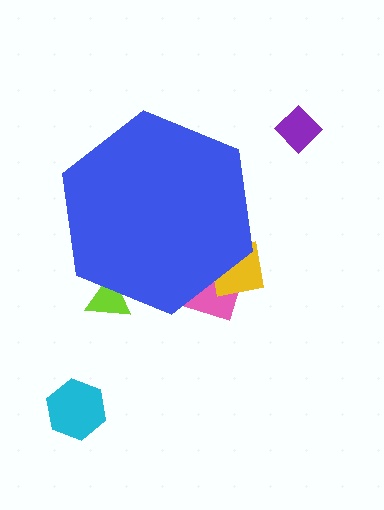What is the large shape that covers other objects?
A blue hexagon.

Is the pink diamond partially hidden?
Yes, the pink diamond is partially hidden behind the blue hexagon.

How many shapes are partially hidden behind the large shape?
3 shapes are partially hidden.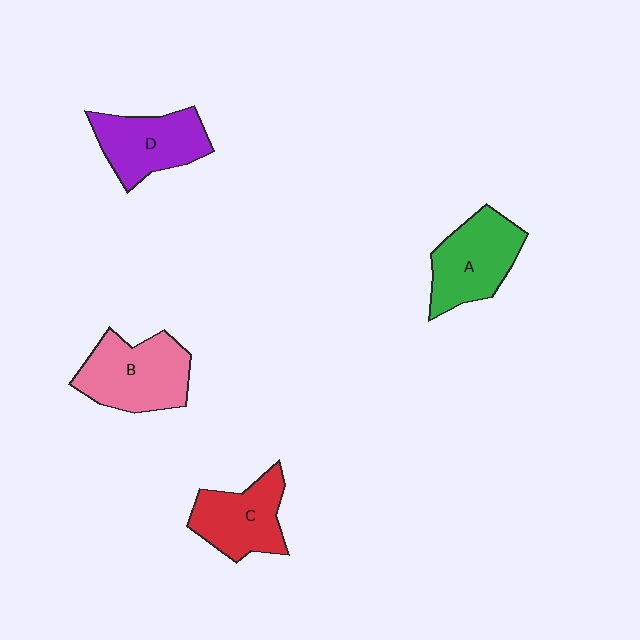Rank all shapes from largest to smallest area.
From largest to smallest: B (pink), A (green), D (purple), C (red).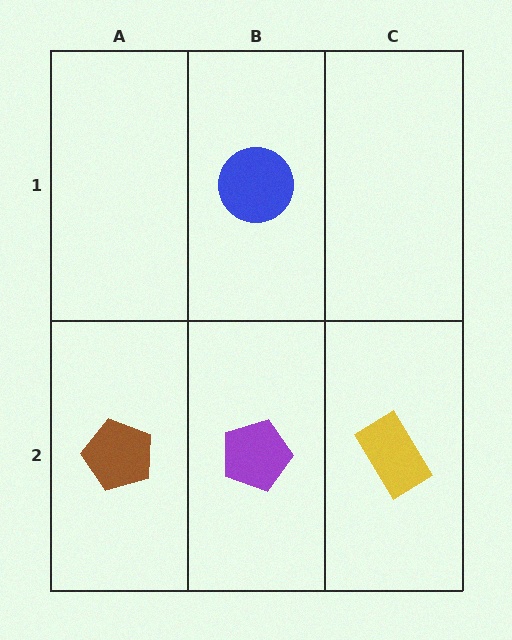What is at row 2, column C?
A yellow rectangle.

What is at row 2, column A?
A brown pentagon.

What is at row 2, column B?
A purple pentagon.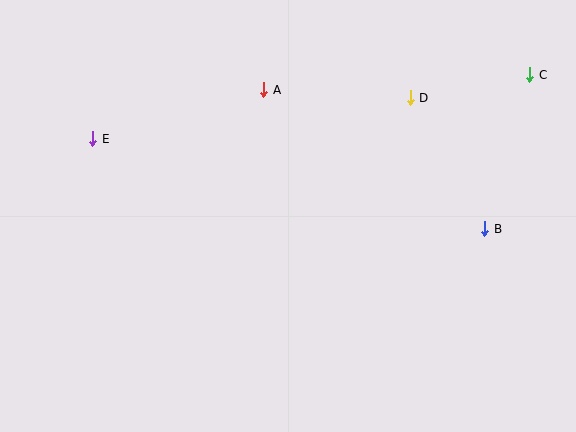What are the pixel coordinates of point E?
Point E is at (93, 139).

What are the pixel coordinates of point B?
Point B is at (485, 229).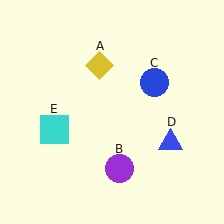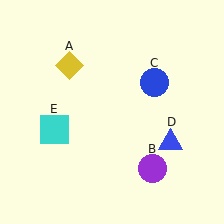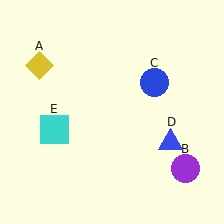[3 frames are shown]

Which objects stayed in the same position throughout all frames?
Blue circle (object C) and blue triangle (object D) and cyan square (object E) remained stationary.